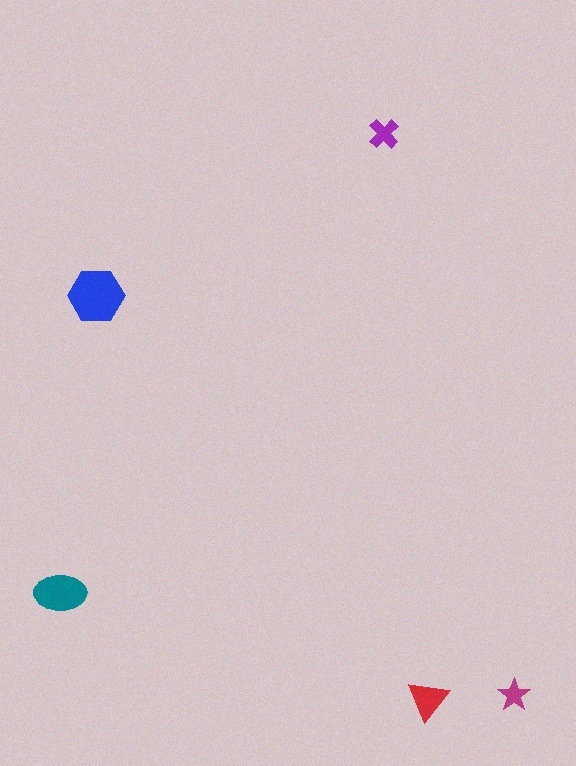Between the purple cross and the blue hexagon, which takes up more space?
The blue hexagon.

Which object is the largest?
The blue hexagon.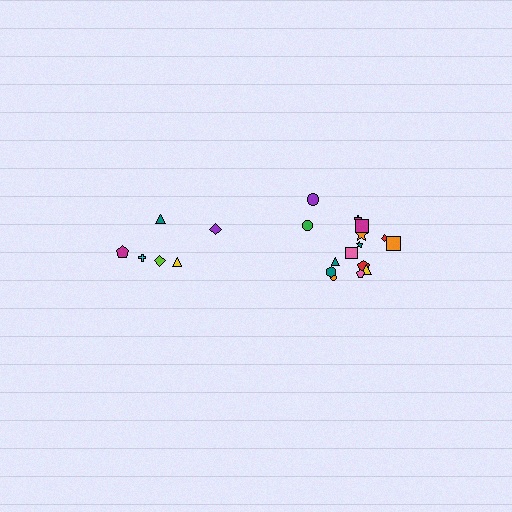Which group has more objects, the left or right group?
The right group.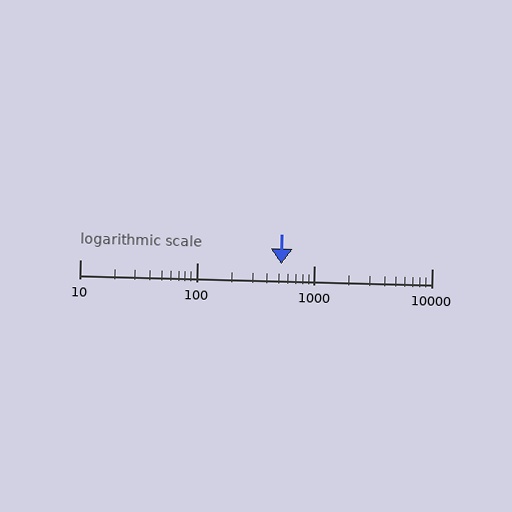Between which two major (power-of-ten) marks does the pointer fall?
The pointer is between 100 and 1000.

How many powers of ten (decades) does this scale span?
The scale spans 3 decades, from 10 to 10000.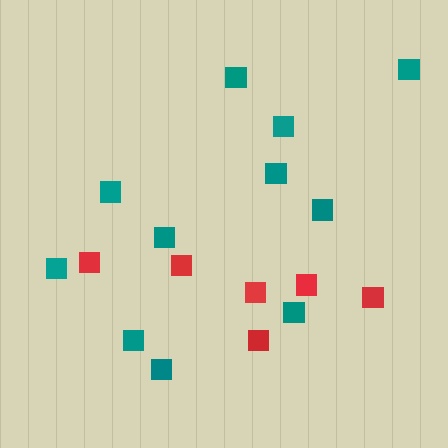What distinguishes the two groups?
There are 2 groups: one group of teal squares (11) and one group of red squares (6).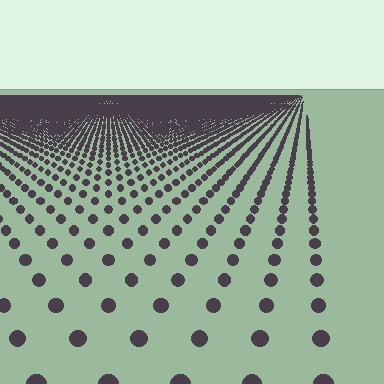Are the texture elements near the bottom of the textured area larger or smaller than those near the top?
Larger. Near the bottom, elements are closer to the viewer and appear at a bigger on-screen size.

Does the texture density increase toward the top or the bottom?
Density increases toward the top.